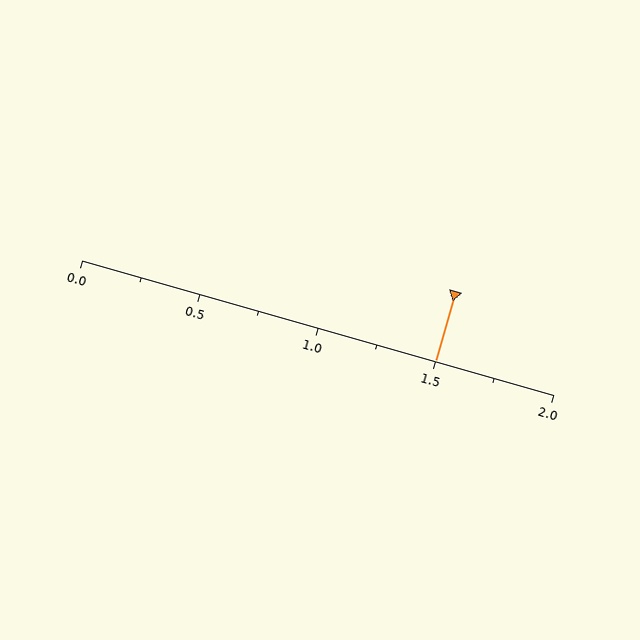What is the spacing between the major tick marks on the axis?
The major ticks are spaced 0.5 apart.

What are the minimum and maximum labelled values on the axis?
The axis runs from 0.0 to 2.0.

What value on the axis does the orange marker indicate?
The marker indicates approximately 1.5.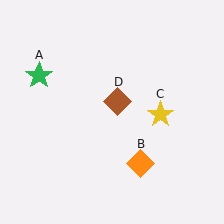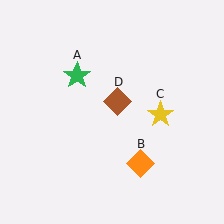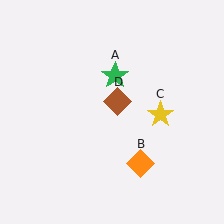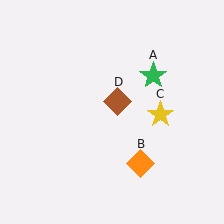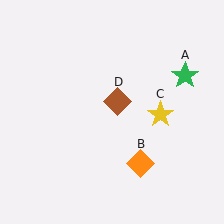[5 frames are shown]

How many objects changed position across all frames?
1 object changed position: green star (object A).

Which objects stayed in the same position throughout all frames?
Orange diamond (object B) and yellow star (object C) and brown diamond (object D) remained stationary.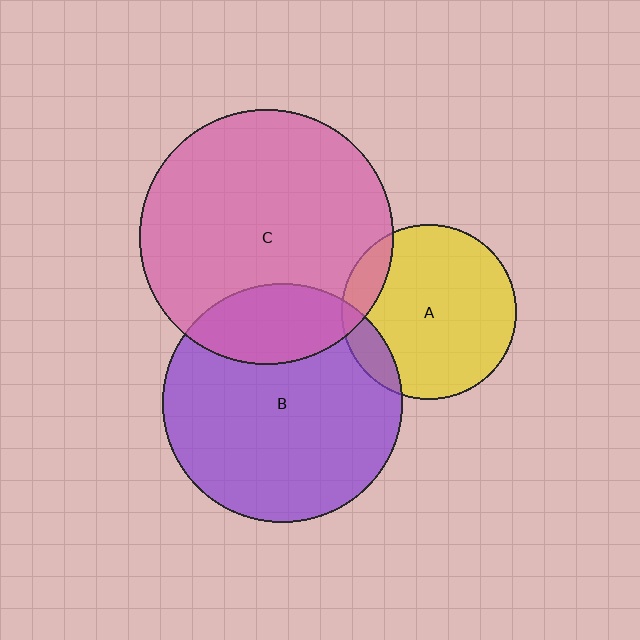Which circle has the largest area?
Circle C (pink).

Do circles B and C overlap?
Yes.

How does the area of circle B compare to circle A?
Approximately 1.9 times.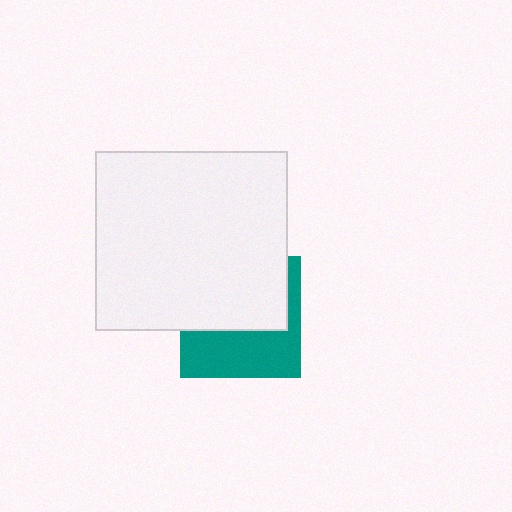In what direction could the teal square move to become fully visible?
The teal square could move down. That would shift it out from behind the white rectangle entirely.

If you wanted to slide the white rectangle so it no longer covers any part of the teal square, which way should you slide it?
Slide it up — that is the most direct way to separate the two shapes.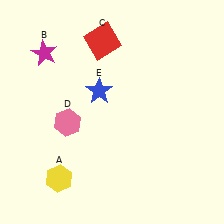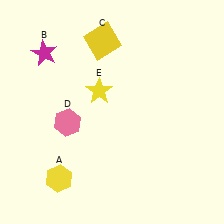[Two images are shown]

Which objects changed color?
C changed from red to yellow. E changed from blue to yellow.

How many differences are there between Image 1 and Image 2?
There are 2 differences between the two images.